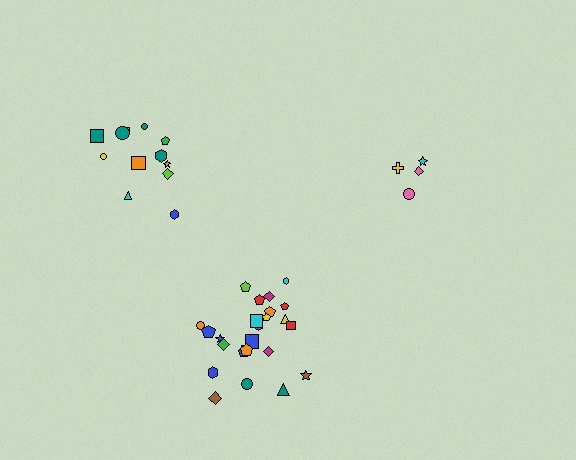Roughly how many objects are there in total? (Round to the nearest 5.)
Roughly 40 objects in total.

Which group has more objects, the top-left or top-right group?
The top-left group.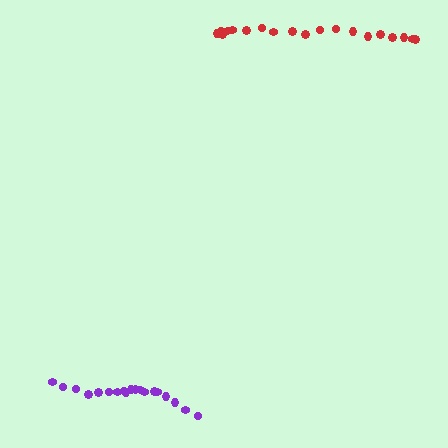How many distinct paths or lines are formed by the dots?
There are 2 distinct paths.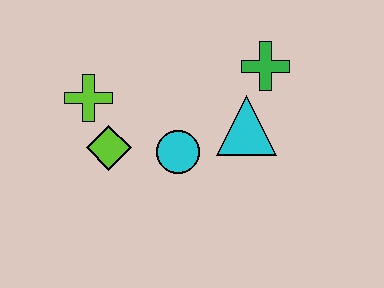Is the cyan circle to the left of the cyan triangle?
Yes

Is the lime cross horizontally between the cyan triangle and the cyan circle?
No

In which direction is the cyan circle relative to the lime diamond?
The cyan circle is to the right of the lime diamond.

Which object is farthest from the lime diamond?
The green cross is farthest from the lime diamond.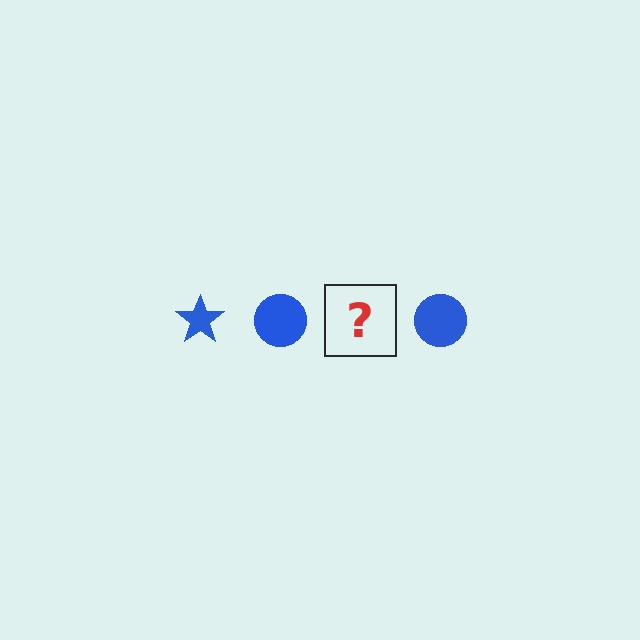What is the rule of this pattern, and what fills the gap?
The rule is that the pattern cycles through star, circle shapes in blue. The gap should be filled with a blue star.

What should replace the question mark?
The question mark should be replaced with a blue star.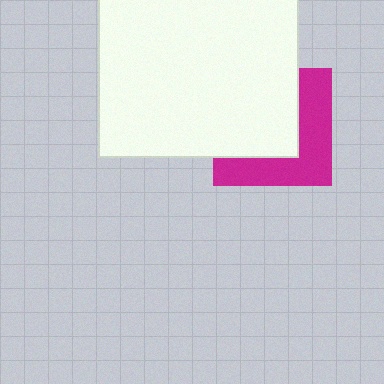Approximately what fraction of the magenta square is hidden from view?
Roughly 56% of the magenta square is hidden behind the white square.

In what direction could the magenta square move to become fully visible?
The magenta square could move toward the lower-right. That would shift it out from behind the white square entirely.